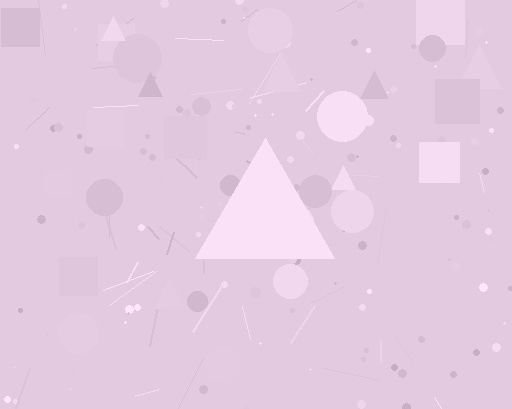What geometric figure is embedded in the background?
A triangle is embedded in the background.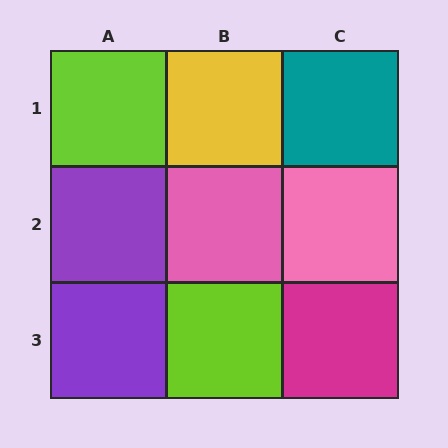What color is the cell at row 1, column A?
Lime.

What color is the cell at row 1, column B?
Yellow.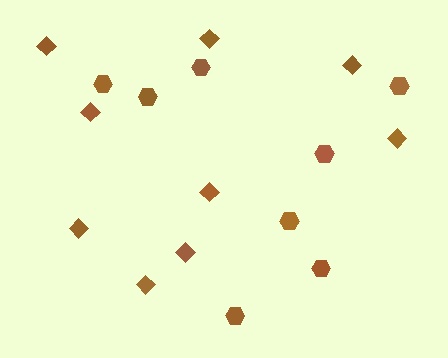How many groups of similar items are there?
There are 2 groups: one group of hexagons (8) and one group of diamonds (9).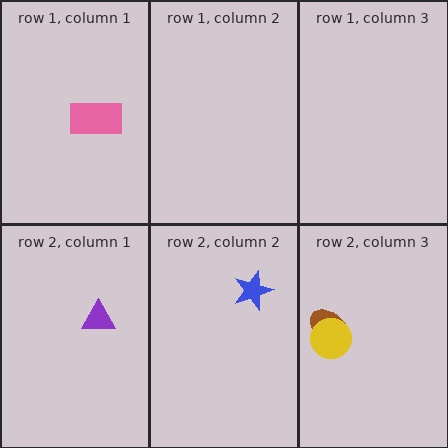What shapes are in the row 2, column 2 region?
The blue star.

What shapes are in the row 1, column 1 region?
The pink rectangle.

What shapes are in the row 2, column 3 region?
The brown ellipse, the yellow circle.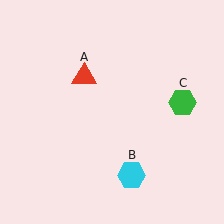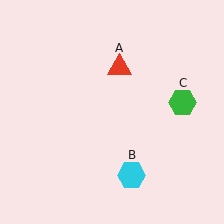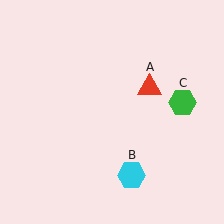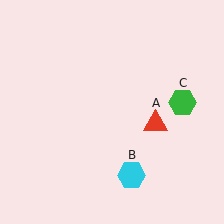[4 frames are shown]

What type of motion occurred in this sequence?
The red triangle (object A) rotated clockwise around the center of the scene.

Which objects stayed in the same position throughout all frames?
Cyan hexagon (object B) and green hexagon (object C) remained stationary.